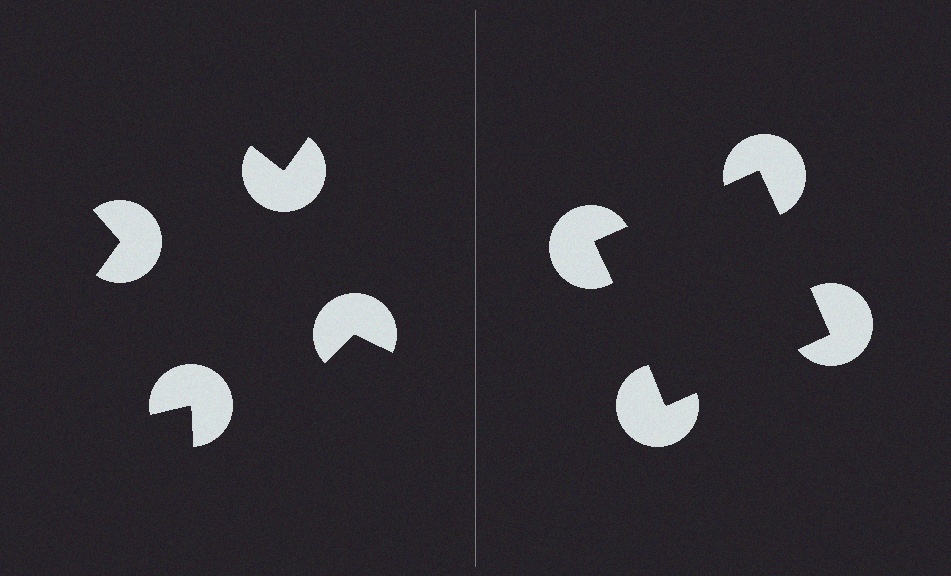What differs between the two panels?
The pac-man discs are positioned identically on both sides; only the wedge orientations differ. On the right they align to a square; on the left they are misaligned.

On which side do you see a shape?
An illusory square appears on the right side. On the left side the wedge cuts are rotated, so no coherent shape forms.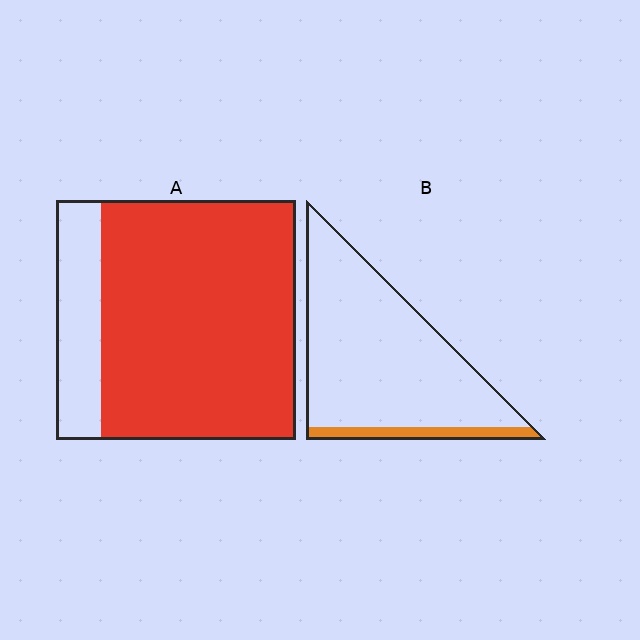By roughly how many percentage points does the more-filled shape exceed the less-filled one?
By roughly 70 percentage points (A over B).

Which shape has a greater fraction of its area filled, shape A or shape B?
Shape A.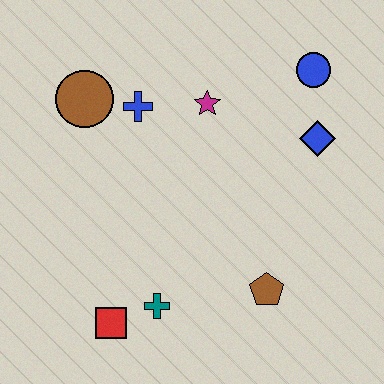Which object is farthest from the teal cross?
The blue circle is farthest from the teal cross.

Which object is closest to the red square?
The teal cross is closest to the red square.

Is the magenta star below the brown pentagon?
No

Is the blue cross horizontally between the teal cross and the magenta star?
No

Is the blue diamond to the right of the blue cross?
Yes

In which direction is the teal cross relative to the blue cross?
The teal cross is below the blue cross.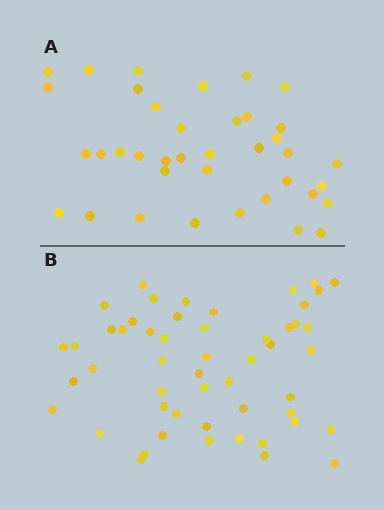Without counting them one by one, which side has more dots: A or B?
Region B (the bottom region) has more dots.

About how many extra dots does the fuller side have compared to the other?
Region B has approximately 15 more dots than region A.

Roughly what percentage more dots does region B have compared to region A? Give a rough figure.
About 35% more.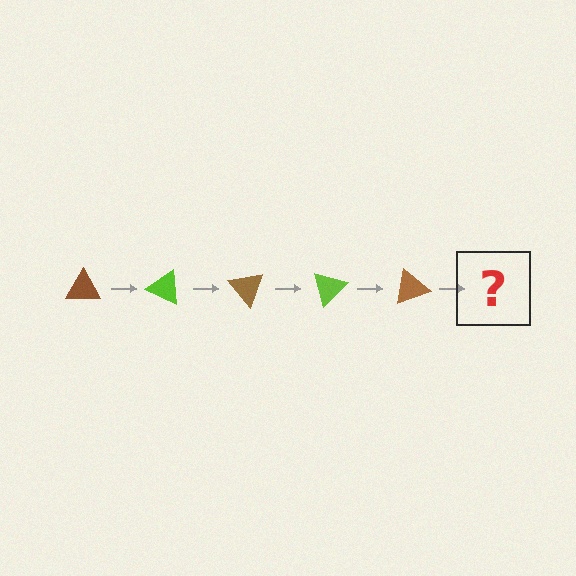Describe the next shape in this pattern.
It should be a lime triangle, rotated 125 degrees from the start.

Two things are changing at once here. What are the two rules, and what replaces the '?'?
The two rules are that it rotates 25 degrees each step and the color cycles through brown and lime. The '?' should be a lime triangle, rotated 125 degrees from the start.